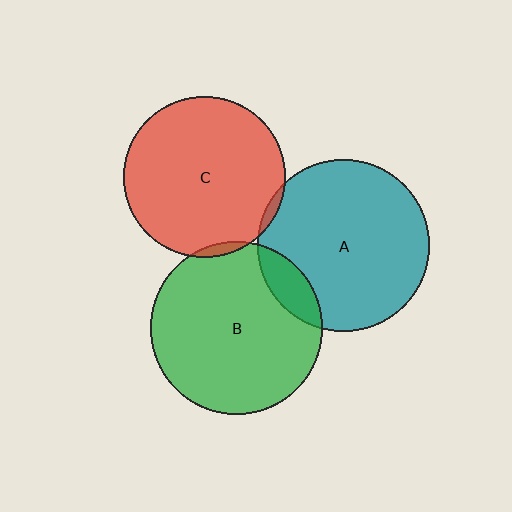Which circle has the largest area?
Circle B (green).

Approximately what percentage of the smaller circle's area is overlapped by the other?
Approximately 5%.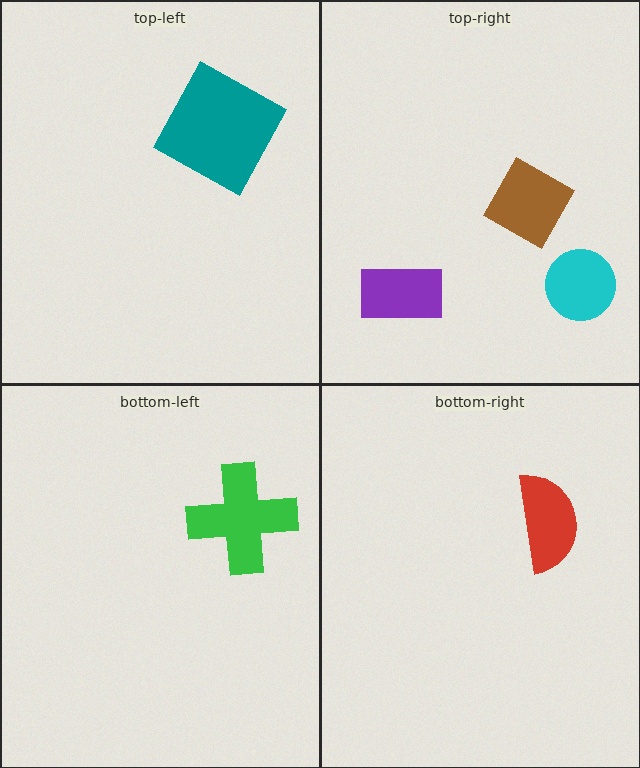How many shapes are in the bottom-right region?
1.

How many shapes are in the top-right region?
3.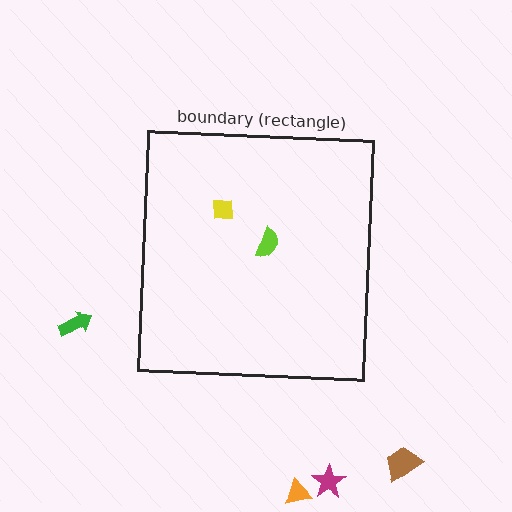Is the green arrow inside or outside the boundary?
Outside.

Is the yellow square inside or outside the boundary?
Inside.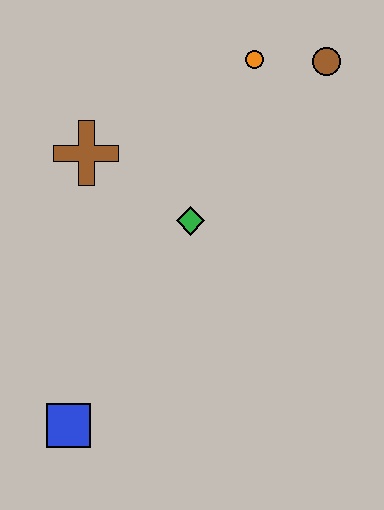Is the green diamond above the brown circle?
No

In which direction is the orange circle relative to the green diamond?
The orange circle is above the green diamond.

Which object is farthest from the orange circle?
The blue square is farthest from the orange circle.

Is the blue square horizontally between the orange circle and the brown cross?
No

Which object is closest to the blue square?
The green diamond is closest to the blue square.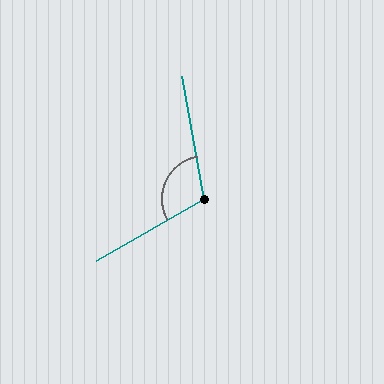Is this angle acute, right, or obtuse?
It is obtuse.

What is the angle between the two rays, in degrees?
Approximately 110 degrees.